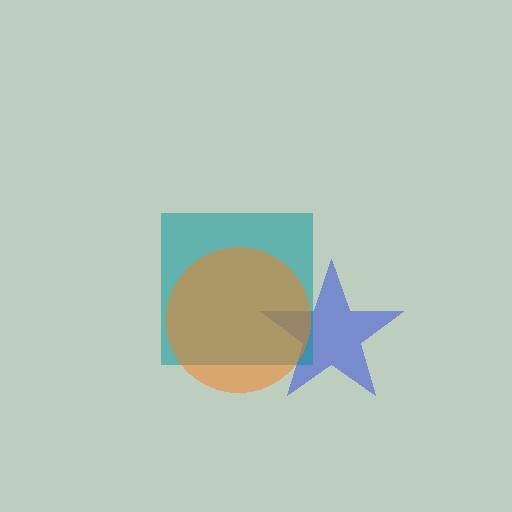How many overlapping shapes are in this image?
There are 3 overlapping shapes in the image.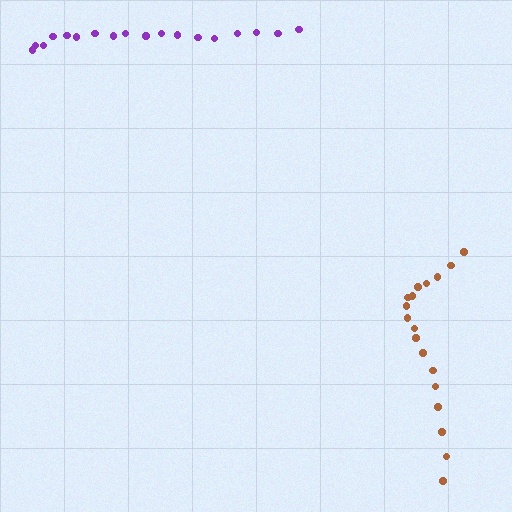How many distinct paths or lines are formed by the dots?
There are 2 distinct paths.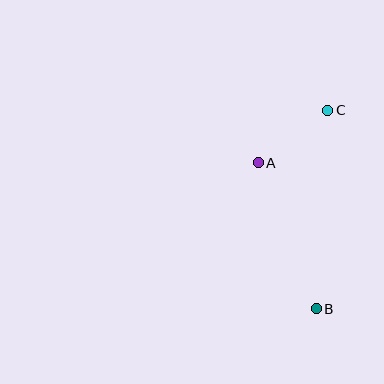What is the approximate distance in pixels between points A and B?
The distance between A and B is approximately 157 pixels.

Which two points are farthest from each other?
Points B and C are farthest from each other.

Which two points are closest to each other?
Points A and C are closest to each other.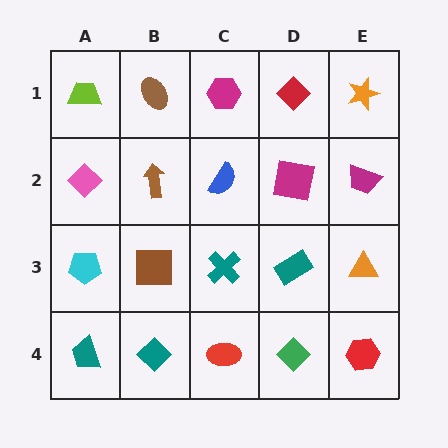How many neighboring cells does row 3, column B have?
4.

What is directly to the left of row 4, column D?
A red ellipse.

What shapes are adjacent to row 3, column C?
A blue semicircle (row 2, column C), a red ellipse (row 4, column C), a brown square (row 3, column B), a teal rectangle (row 3, column D).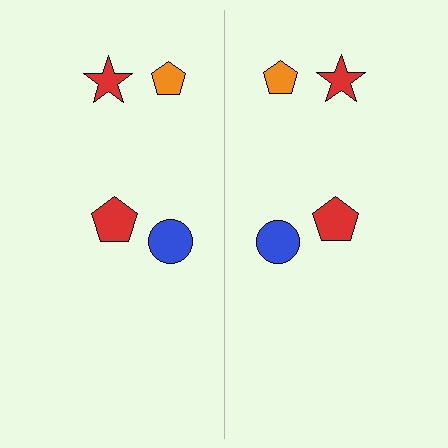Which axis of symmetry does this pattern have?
The pattern has a vertical axis of symmetry running through the center of the image.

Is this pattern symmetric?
Yes, this pattern has bilateral (reflection) symmetry.